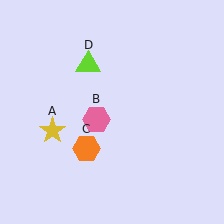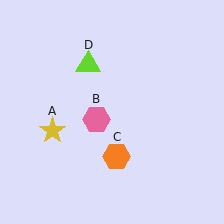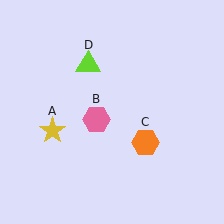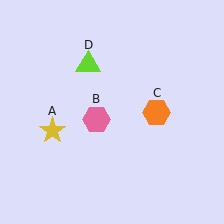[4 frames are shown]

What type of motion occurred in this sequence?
The orange hexagon (object C) rotated counterclockwise around the center of the scene.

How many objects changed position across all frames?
1 object changed position: orange hexagon (object C).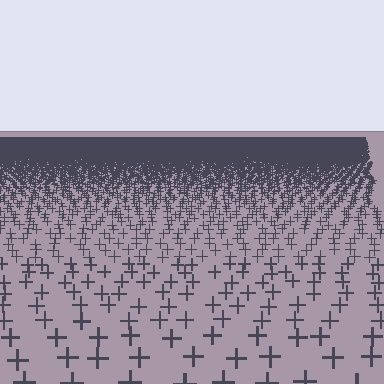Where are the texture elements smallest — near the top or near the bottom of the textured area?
Near the top.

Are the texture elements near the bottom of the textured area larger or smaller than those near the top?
Larger. Near the bottom, elements are closer to the viewer and appear at a bigger on-screen size.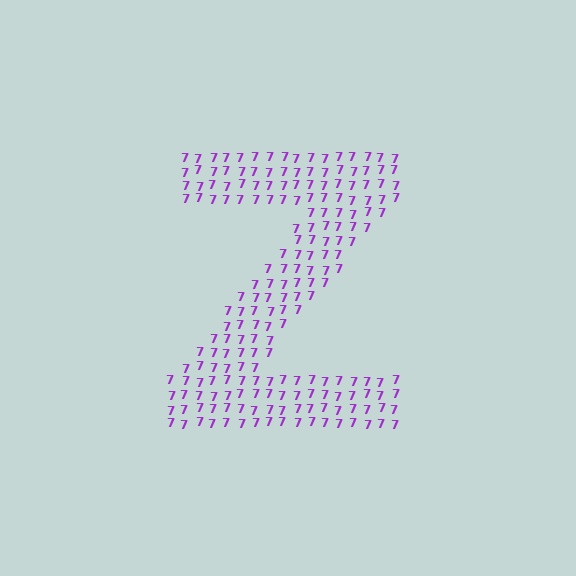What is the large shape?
The large shape is the letter Z.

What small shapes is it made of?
It is made of small digit 7's.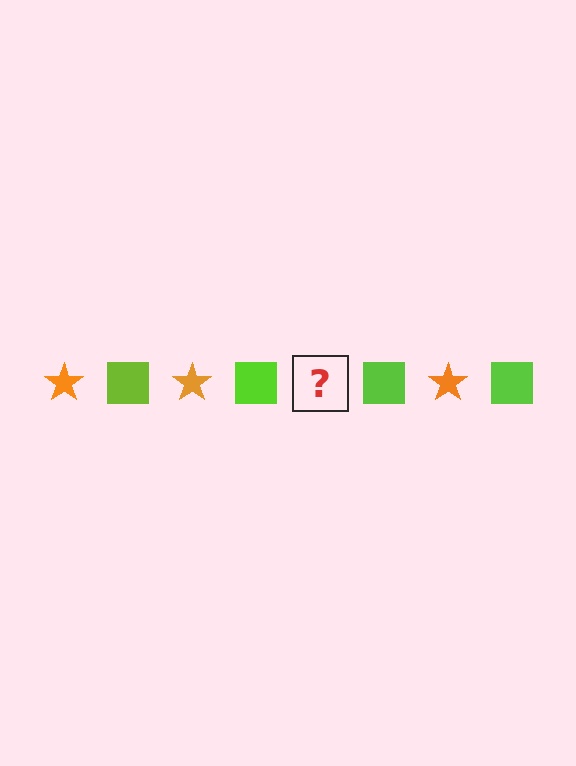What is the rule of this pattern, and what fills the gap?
The rule is that the pattern alternates between orange star and lime square. The gap should be filled with an orange star.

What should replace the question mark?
The question mark should be replaced with an orange star.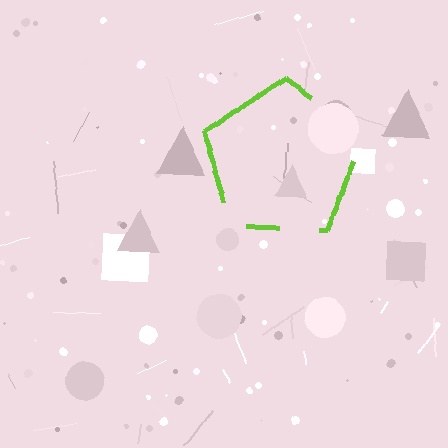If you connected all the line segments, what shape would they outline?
They would outline a pentagon.